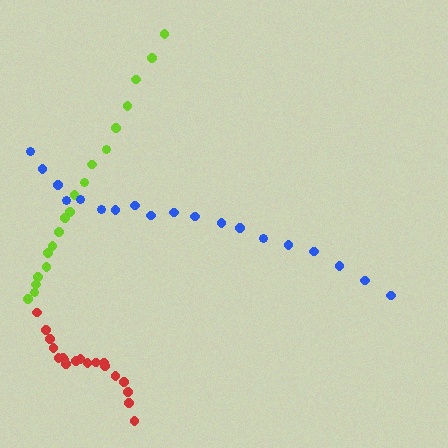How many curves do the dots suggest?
There are 3 distinct paths.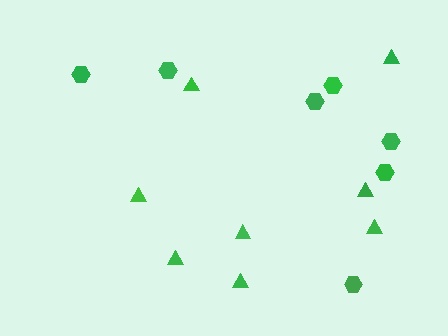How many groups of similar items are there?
There are 2 groups: one group of hexagons (7) and one group of triangles (8).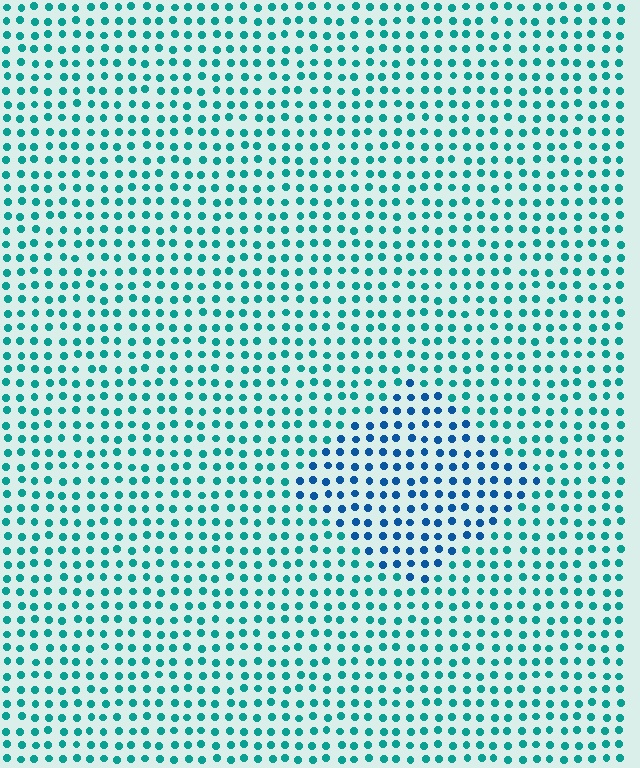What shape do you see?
I see a diamond.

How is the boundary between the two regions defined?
The boundary is defined purely by a slight shift in hue (about 35 degrees). Spacing, size, and orientation are identical on both sides.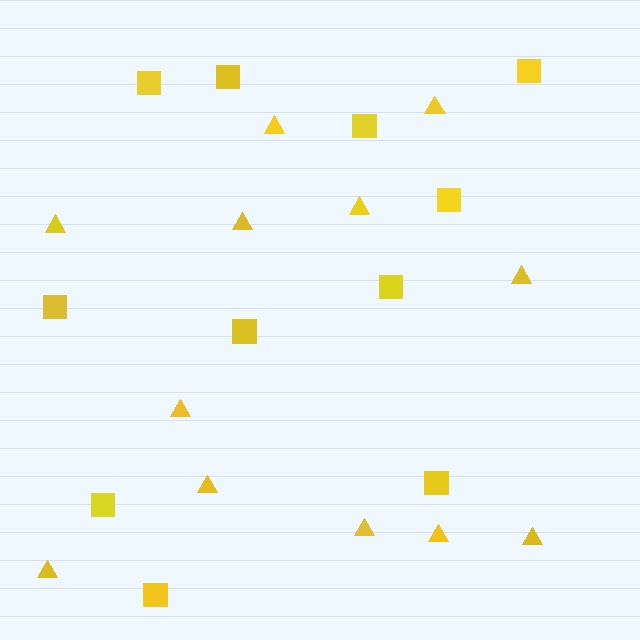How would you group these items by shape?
There are 2 groups: one group of squares (11) and one group of triangles (12).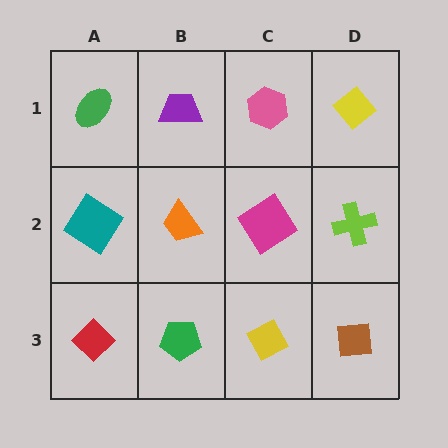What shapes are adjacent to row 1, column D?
A lime cross (row 2, column D), a pink hexagon (row 1, column C).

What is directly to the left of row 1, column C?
A purple trapezoid.